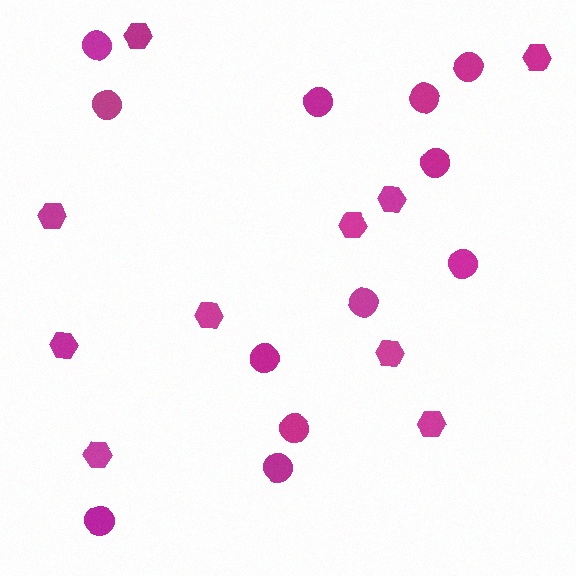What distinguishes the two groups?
There are 2 groups: one group of hexagons (10) and one group of circles (12).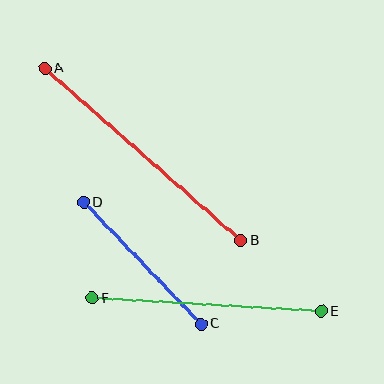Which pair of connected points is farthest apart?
Points A and B are farthest apart.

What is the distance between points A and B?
The distance is approximately 261 pixels.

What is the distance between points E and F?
The distance is approximately 230 pixels.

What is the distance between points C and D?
The distance is approximately 169 pixels.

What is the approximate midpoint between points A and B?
The midpoint is at approximately (143, 155) pixels.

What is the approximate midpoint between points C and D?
The midpoint is at approximately (142, 263) pixels.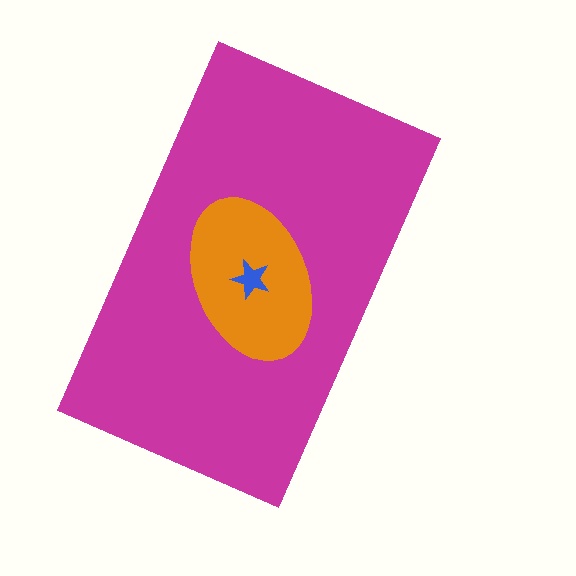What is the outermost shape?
The magenta rectangle.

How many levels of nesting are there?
3.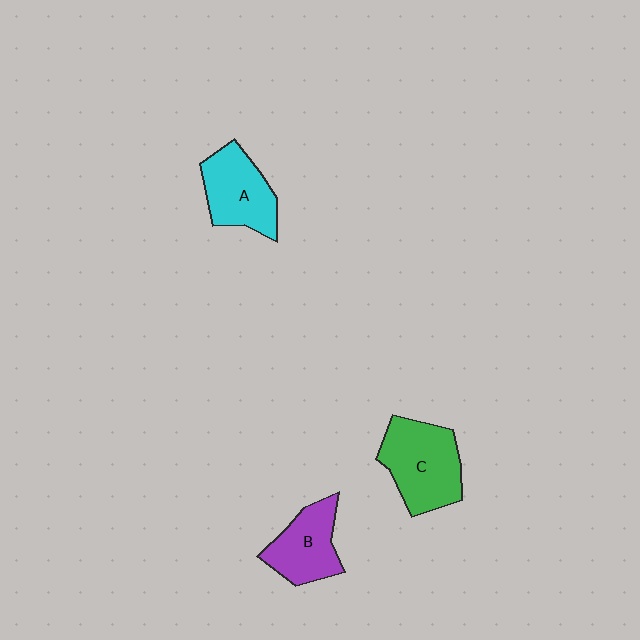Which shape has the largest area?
Shape C (green).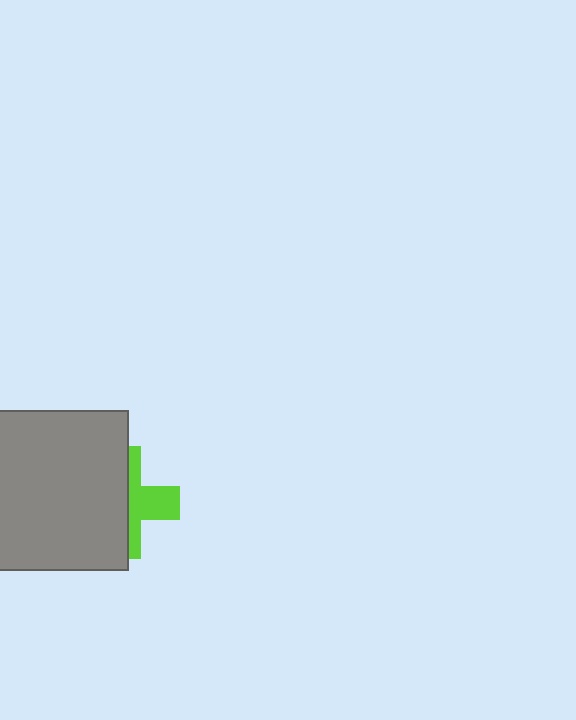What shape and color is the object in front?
The object in front is a gray rectangle.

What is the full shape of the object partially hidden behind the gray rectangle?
The partially hidden object is a lime cross.